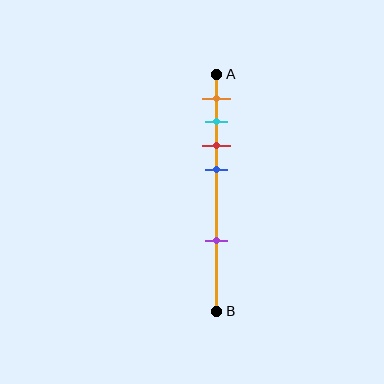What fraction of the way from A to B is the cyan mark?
The cyan mark is approximately 20% (0.2) of the way from A to B.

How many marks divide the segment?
There are 5 marks dividing the segment.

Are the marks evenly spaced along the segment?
No, the marks are not evenly spaced.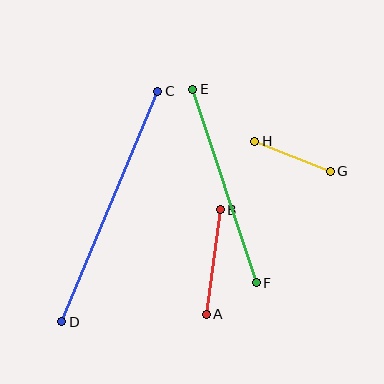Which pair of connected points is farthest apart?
Points C and D are farthest apart.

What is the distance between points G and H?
The distance is approximately 81 pixels.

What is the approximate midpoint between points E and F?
The midpoint is at approximately (224, 186) pixels.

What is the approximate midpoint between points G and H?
The midpoint is at approximately (292, 156) pixels.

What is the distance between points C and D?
The distance is approximately 250 pixels.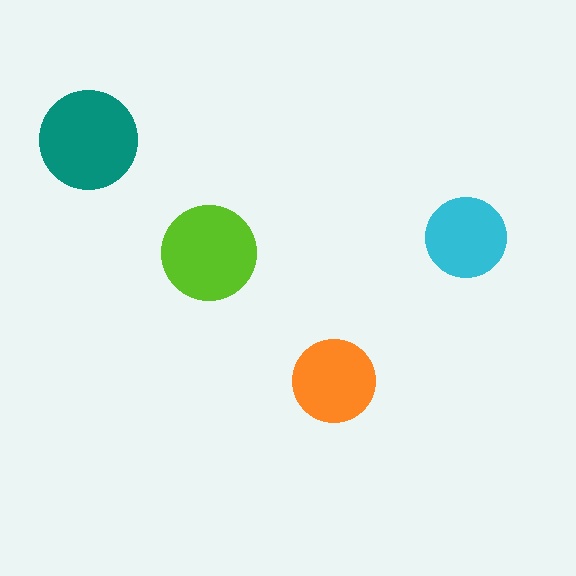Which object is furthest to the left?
The teal circle is leftmost.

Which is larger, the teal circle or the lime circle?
The teal one.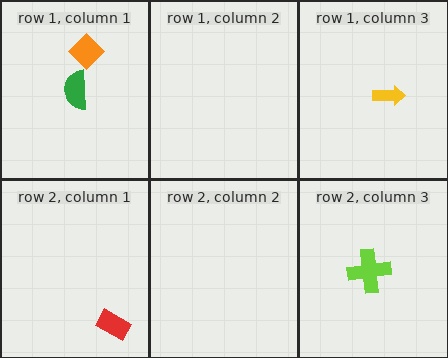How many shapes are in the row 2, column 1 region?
1.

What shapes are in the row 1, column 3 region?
The yellow arrow.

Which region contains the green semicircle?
The row 1, column 1 region.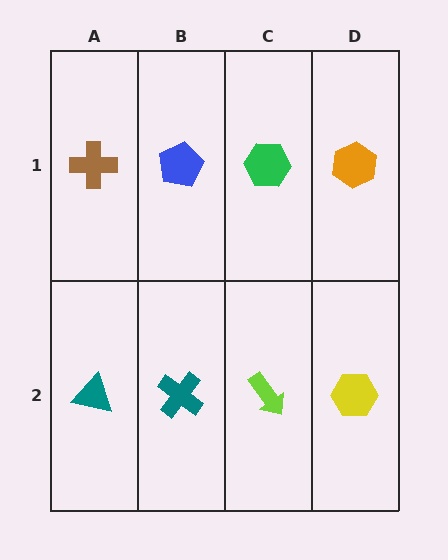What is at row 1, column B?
A blue pentagon.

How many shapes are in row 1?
4 shapes.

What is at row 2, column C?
A lime arrow.